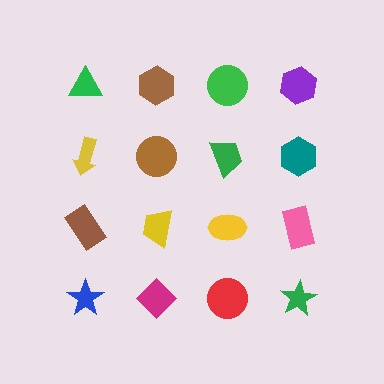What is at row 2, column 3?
A green trapezoid.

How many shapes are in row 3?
4 shapes.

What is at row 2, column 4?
A teal hexagon.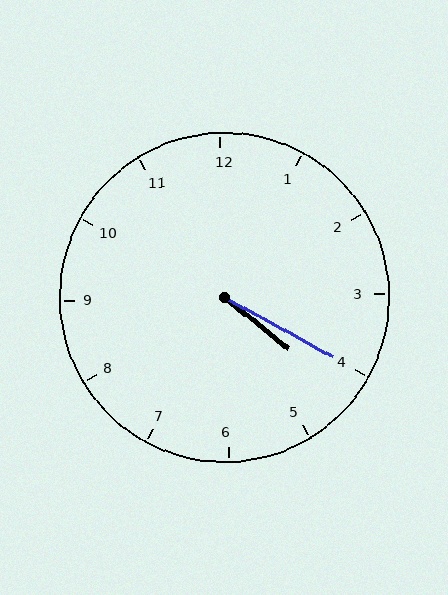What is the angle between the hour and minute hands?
Approximately 10 degrees.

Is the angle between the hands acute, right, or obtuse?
It is acute.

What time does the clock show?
4:20.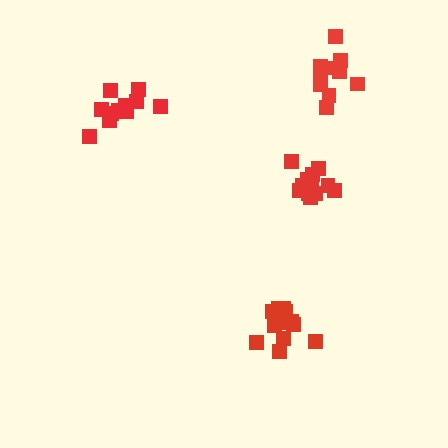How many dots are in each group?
Group 1: 13 dots, Group 2: 11 dots, Group 3: 10 dots, Group 4: 14 dots (48 total).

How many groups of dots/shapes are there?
There are 4 groups.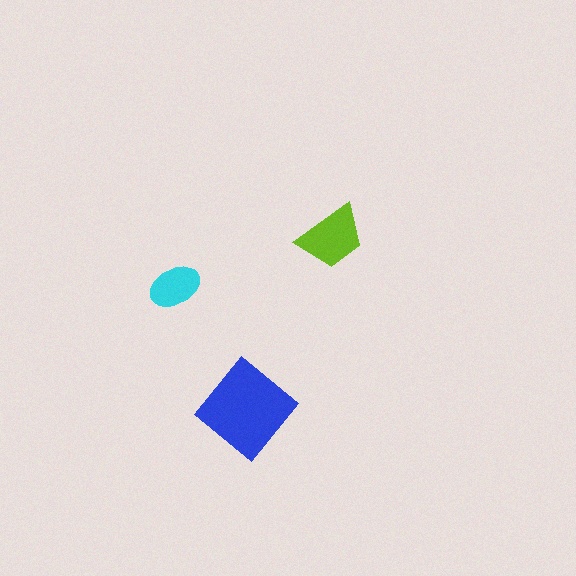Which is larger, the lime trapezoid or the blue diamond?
The blue diamond.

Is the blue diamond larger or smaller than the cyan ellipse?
Larger.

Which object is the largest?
The blue diamond.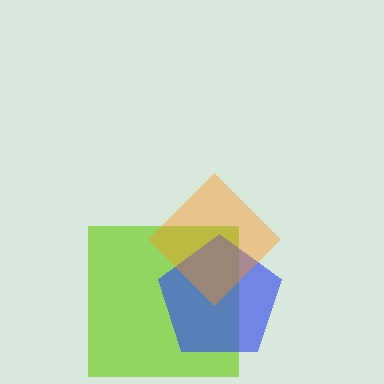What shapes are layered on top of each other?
The layered shapes are: a lime square, a blue pentagon, an orange diamond.